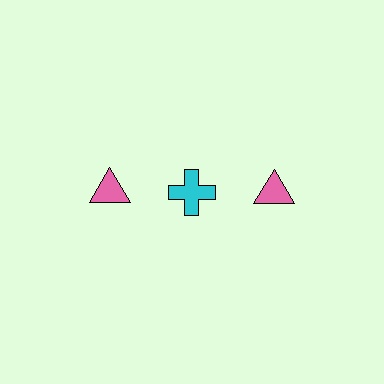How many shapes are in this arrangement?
There are 3 shapes arranged in a grid pattern.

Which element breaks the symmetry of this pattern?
The cyan cross in the top row, second from left column breaks the symmetry. All other shapes are pink triangles.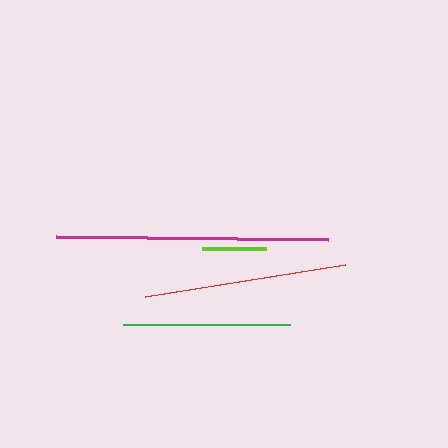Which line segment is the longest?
The magenta line is the longest at approximately 272 pixels.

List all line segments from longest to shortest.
From longest to shortest: magenta, red, green, lime.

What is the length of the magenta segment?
The magenta segment is approximately 272 pixels long.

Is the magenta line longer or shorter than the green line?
The magenta line is longer than the green line.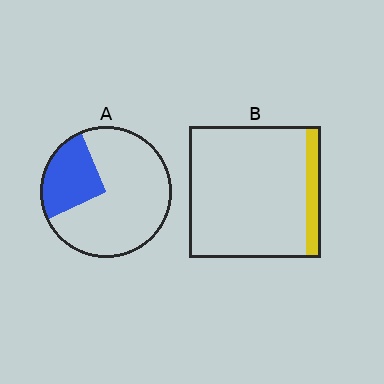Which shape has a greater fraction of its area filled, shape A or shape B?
Shape A.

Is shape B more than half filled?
No.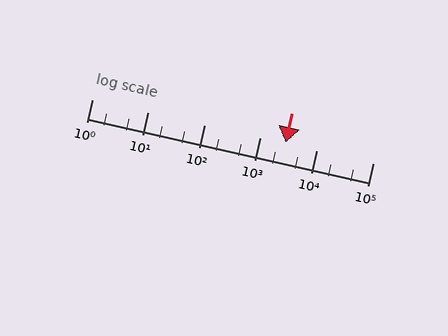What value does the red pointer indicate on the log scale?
The pointer indicates approximately 2800.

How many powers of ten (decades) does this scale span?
The scale spans 5 decades, from 1 to 100000.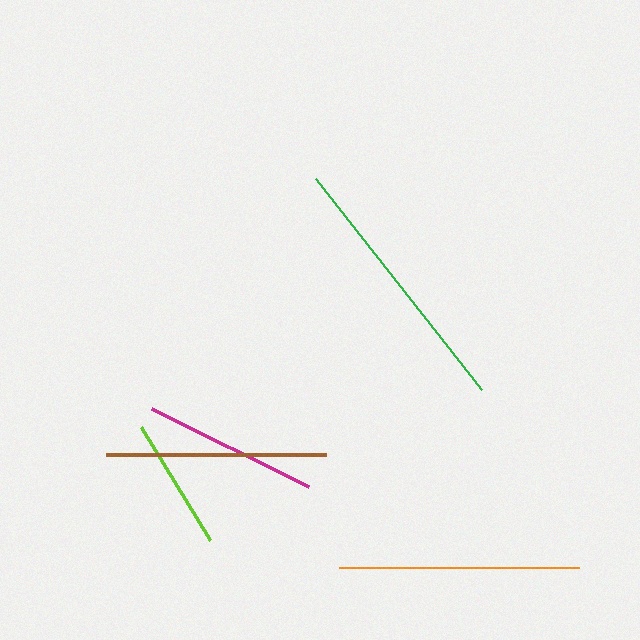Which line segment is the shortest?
The lime line is the shortest at approximately 132 pixels.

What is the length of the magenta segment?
The magenta segment is approximately 175 pixels long.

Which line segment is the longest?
The green line is the longest at approximately 268 pixels.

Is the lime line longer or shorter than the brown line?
The brown line is longer than the lime line.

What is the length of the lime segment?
The lime segment is approximately 132 pixels long.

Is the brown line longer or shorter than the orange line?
The orange line is longer than the brown line.